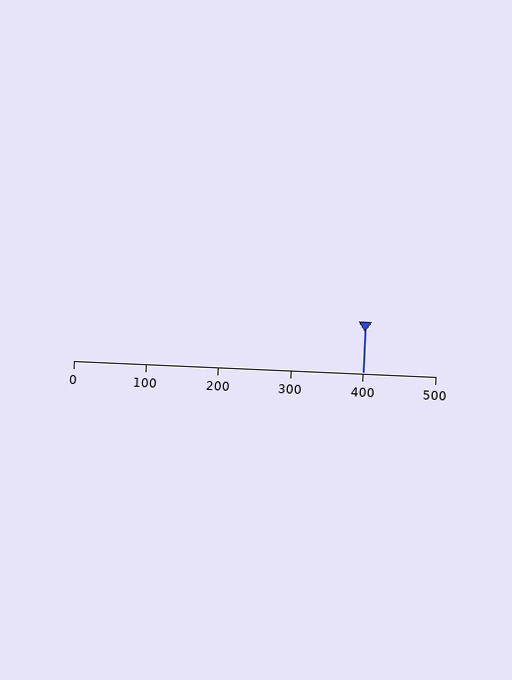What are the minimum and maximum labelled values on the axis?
The axis runs from 0 to 500.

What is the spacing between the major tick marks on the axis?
The major ticks are spaced 100 apart.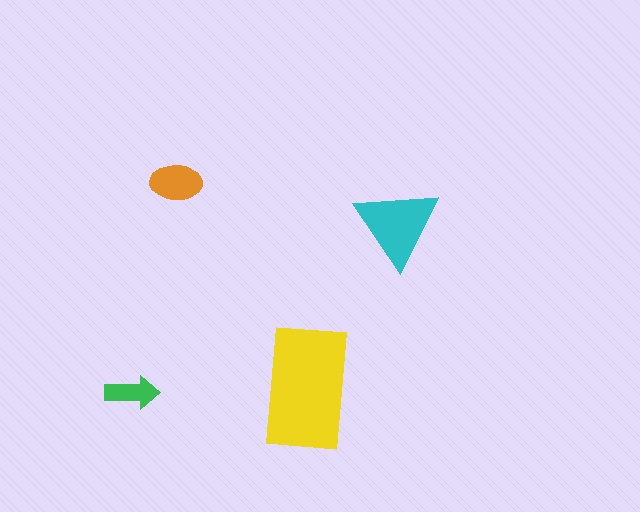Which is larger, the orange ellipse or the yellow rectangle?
The yellow rectangle.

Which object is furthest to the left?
The green arrow is leftmost.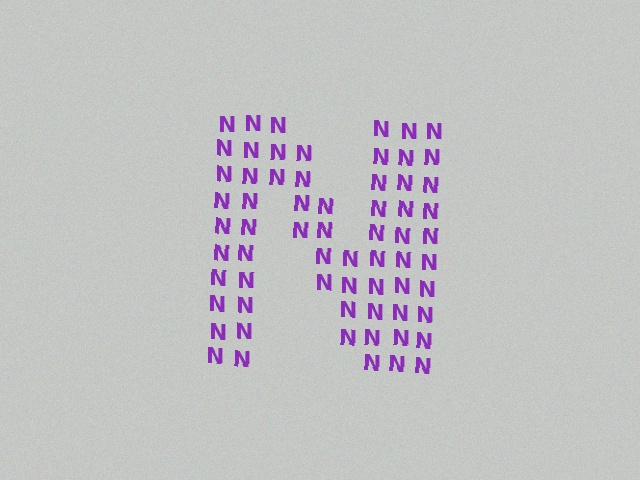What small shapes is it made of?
It is made of small letter N's.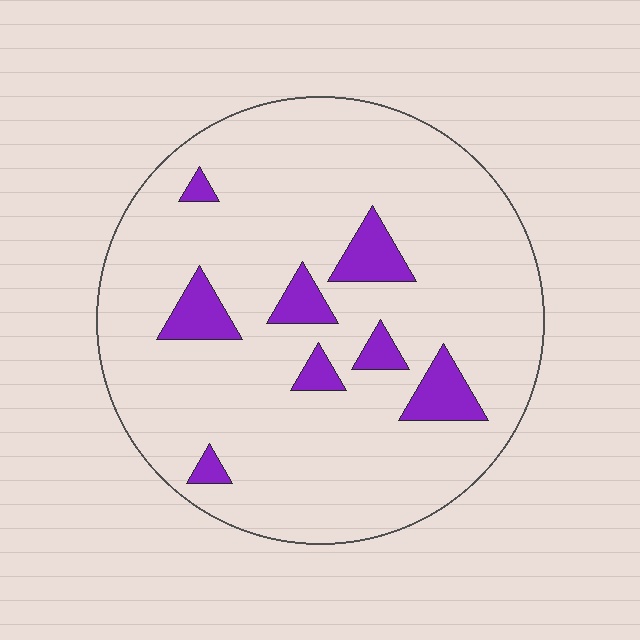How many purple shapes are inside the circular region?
8.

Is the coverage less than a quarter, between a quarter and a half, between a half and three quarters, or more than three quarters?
Less than a quarter.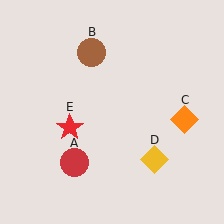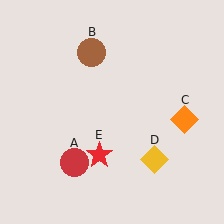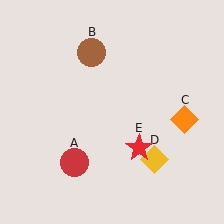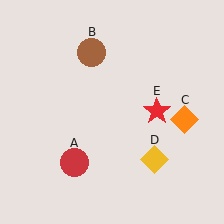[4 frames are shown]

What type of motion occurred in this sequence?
The red star (object E) rotated counterclockwise around the center of the scene.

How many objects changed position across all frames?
1 object changed position: red star (object E).